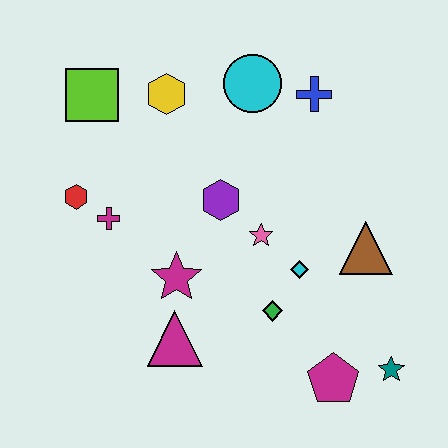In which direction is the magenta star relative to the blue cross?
The magenta star is below the blue cross.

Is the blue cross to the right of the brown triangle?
No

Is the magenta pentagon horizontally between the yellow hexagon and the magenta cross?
No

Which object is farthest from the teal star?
The lime square is farthest from the teal star.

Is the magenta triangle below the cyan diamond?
Yes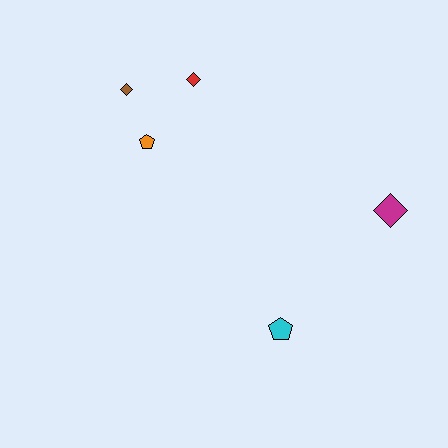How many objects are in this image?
There are 5 objects.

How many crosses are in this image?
There are no crosses.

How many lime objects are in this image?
There are no lime objects.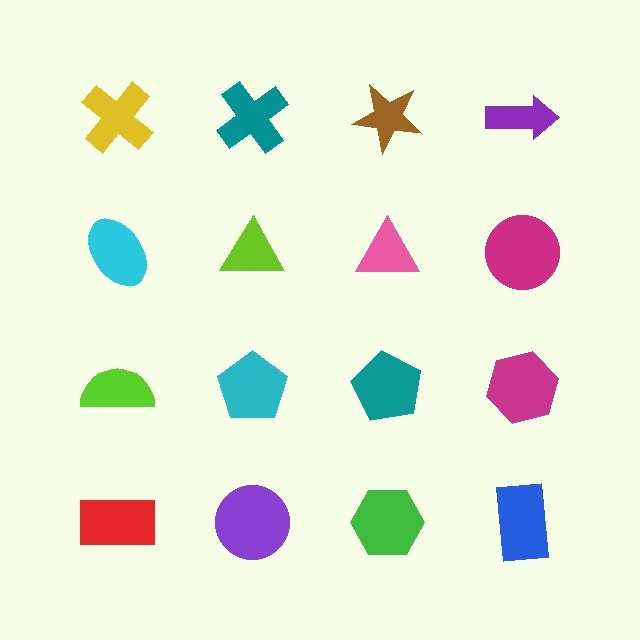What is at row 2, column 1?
A cyan ellipse.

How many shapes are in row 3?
4 shapes.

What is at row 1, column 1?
A yellow cross.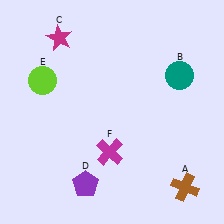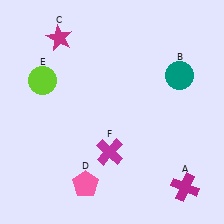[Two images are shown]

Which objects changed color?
A changed from brown to magenta. D changed from purple to pink.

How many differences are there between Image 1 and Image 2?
There are 2 differences between the two images.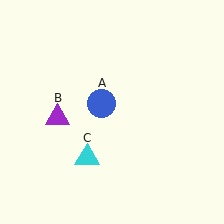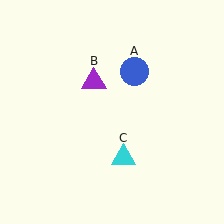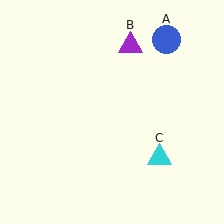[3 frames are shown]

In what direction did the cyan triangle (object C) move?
The cyan triangle (object C) moved right.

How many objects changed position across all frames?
3 objects changed position: blue circle (object A), purple triangle (object B), cyan triangle (object C).